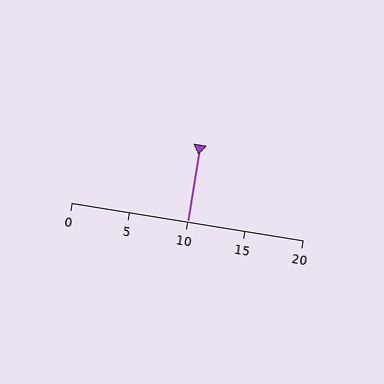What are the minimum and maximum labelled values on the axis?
The axis runs from 0 to 20.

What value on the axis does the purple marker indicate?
The marker indicates approximately 10.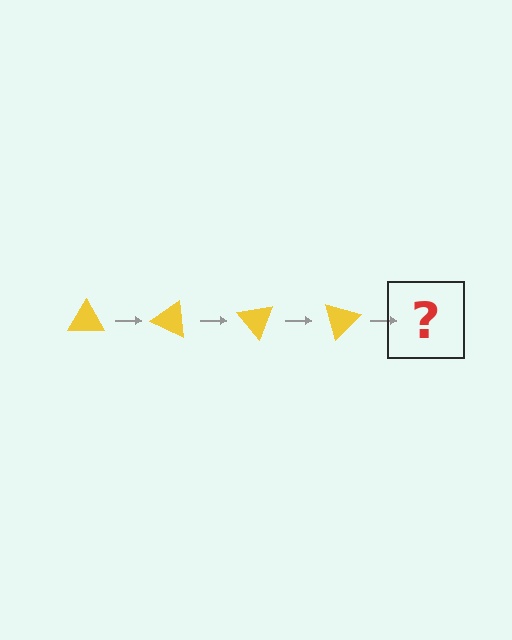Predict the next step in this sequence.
The next step is a yellow triangle rotated 100 degrees.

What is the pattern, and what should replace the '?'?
The pattern is that the triangle rotates 25 degrees each step. The '?' should be a yellow triangle rotated 100 degrees.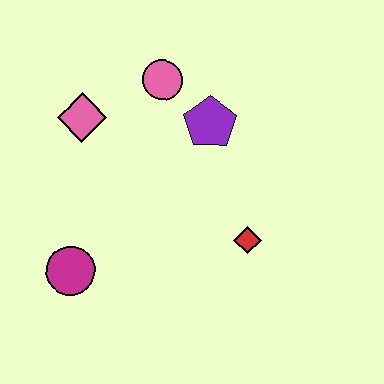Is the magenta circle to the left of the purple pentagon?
Yes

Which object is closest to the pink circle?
The purple pentagon is closest to the pink circle.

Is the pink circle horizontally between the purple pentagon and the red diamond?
No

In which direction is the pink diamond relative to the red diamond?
The pink diamond is to the left of the red diamond.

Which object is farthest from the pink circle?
The magenta circle is farthest from the pink circle.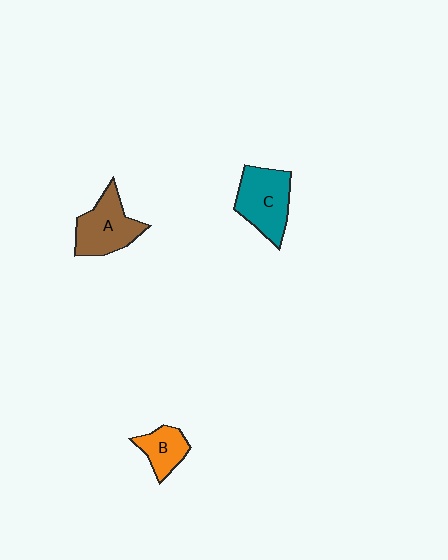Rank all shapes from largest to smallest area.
From largest to smallest: C (teal), A (brown), B (orange).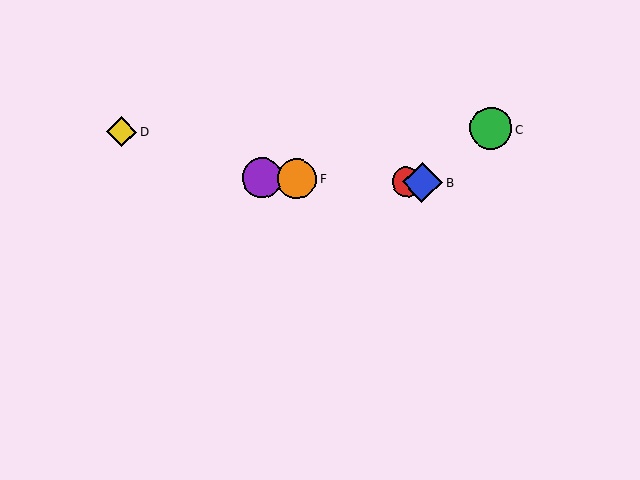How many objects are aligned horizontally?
4 objects (A, B, E, F) are aligned horizontally.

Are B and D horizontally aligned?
No, B is at y≈182 and D is at y≈132.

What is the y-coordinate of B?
Object B is at y≈182.